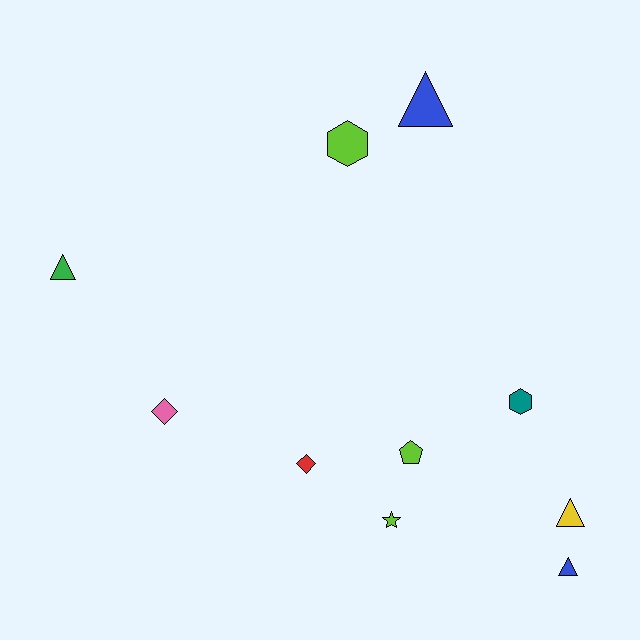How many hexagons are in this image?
There are 2 hexagons.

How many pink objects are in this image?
There is 1 pink object.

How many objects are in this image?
There are 10 objects.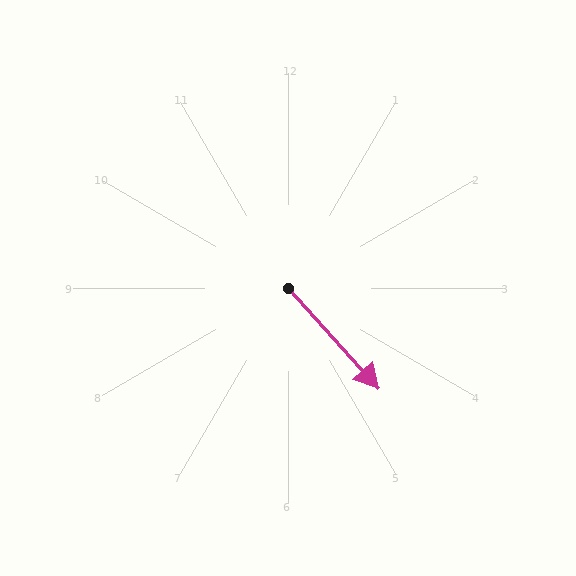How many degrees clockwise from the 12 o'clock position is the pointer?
Approximately 138 degrees.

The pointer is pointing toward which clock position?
Roughly 5 o'clock.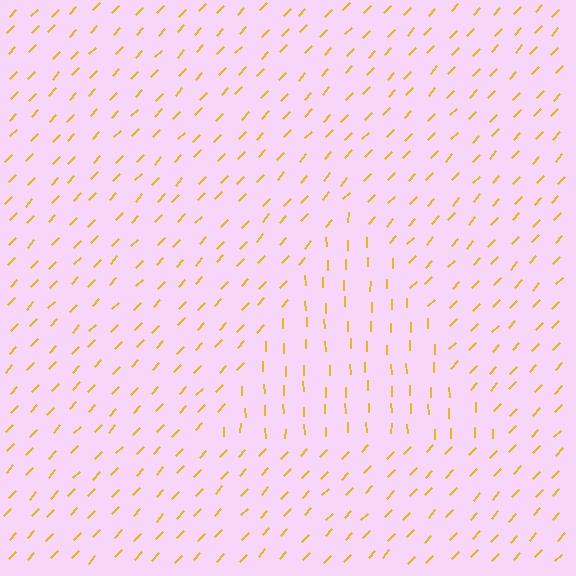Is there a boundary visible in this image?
Yes, there is a texture boundary formed by a change in line orientation.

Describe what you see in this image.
The image is filled with small yellow line segments. A triangle region in the image has lines oriented differently from the surrounding lines, creating a visible texture boundary.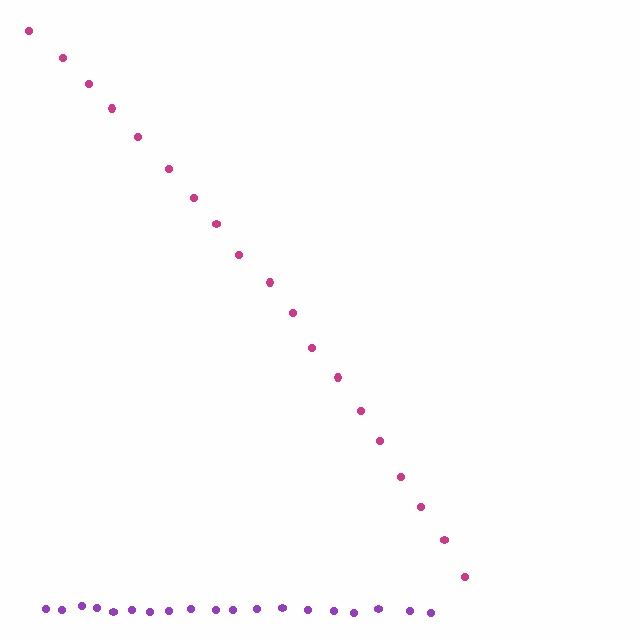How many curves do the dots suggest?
There are 2 distinct paths.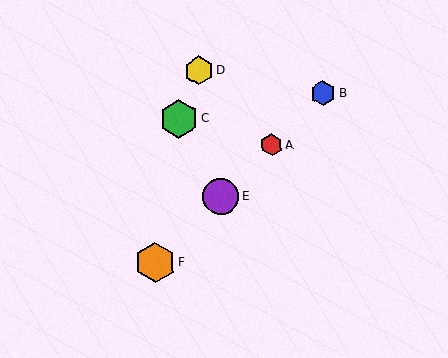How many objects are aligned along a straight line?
4 objects (A, B, E, F) are aligned along a straight line.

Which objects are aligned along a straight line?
Objects A, B, E, F are aligned along a straight line.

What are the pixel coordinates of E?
Object E is at (221, 196).